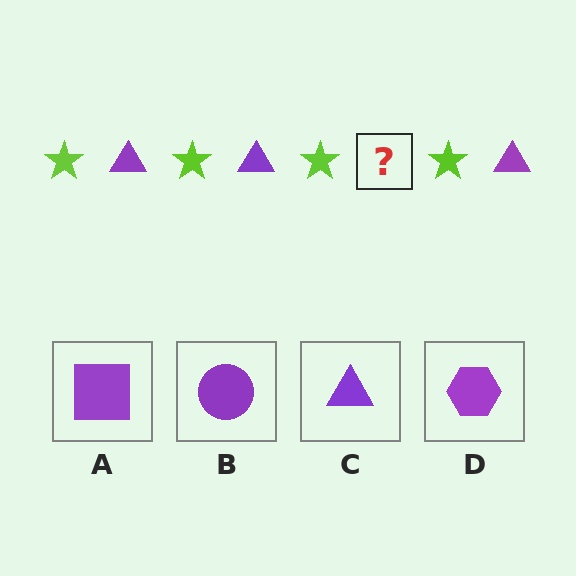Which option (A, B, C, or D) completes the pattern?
C.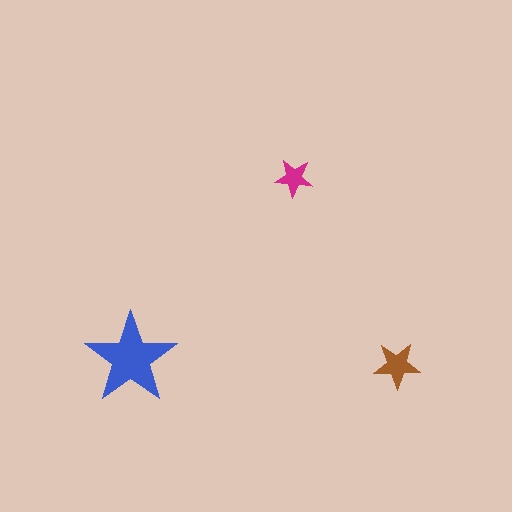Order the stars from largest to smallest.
the blue one, the brown one, the magenta one.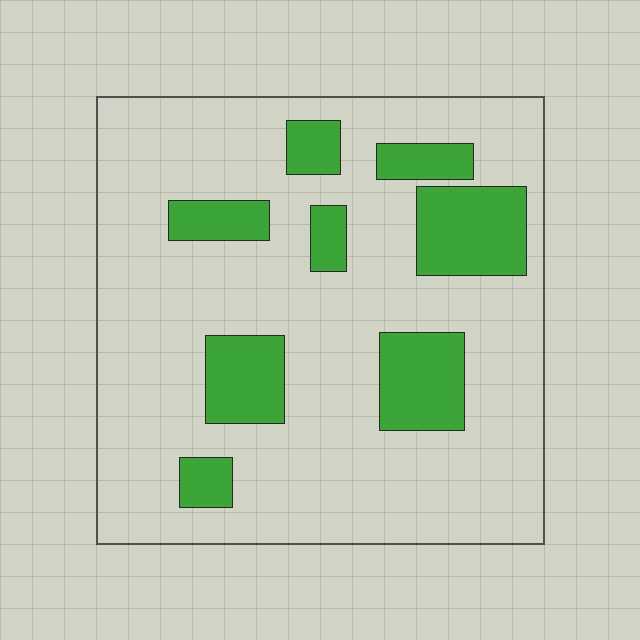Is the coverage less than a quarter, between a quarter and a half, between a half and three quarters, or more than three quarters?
Less than a quarter.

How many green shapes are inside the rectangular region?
8.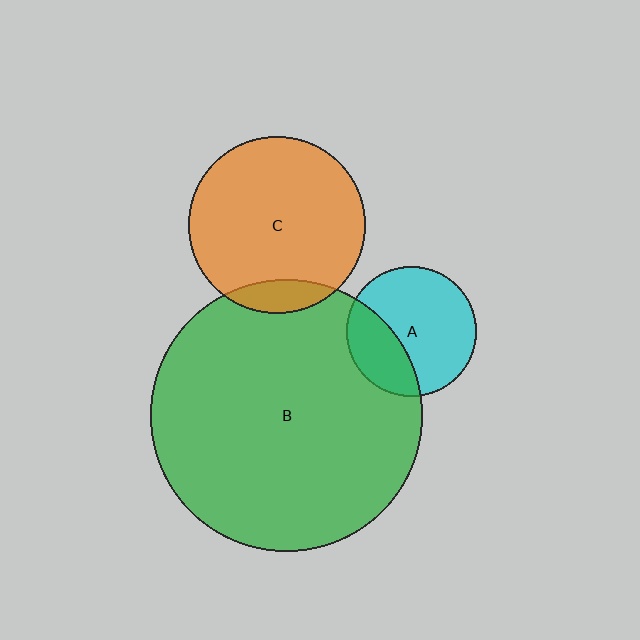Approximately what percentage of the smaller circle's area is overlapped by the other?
Approximately 30%.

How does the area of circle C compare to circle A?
Approximately 1.8 times.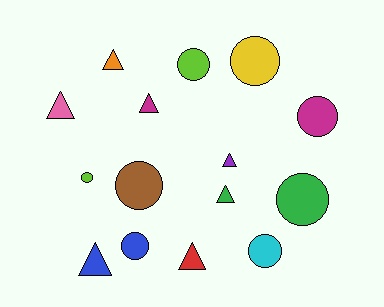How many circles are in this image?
There are 8 circles.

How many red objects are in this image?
There is 1 red object.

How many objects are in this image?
There are 15 objects.